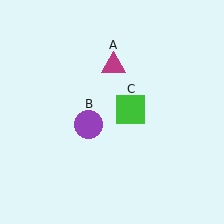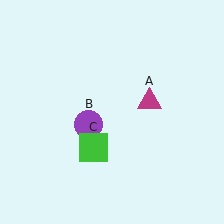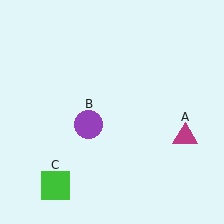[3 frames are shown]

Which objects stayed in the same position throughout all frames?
Purple circle (object B) remained stationary.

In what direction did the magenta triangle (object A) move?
The magenta triangle (object A) moved down and to the right.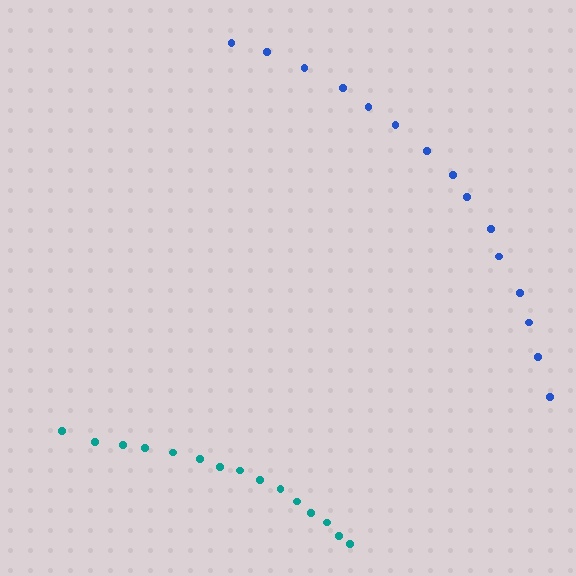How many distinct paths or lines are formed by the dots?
There are 2 distinct paths.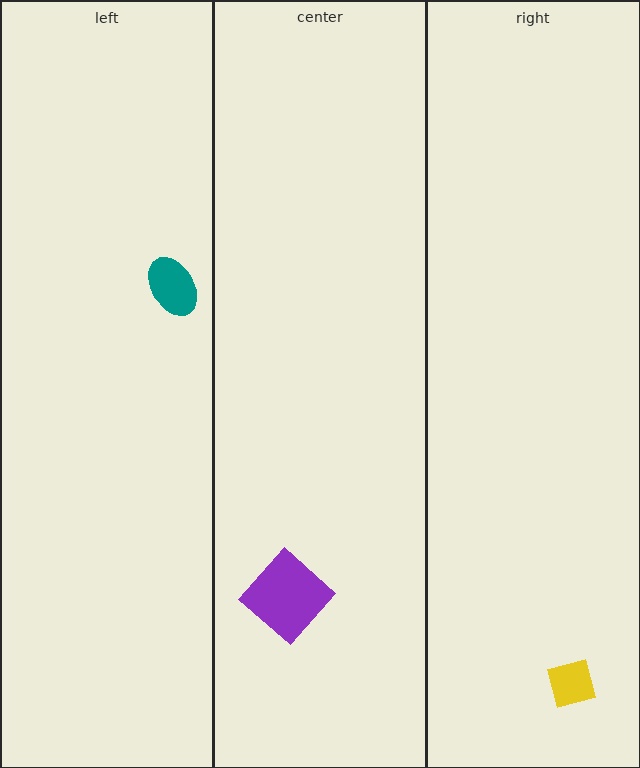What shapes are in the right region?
The yellow square.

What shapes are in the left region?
The teal ellipse.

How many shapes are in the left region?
1.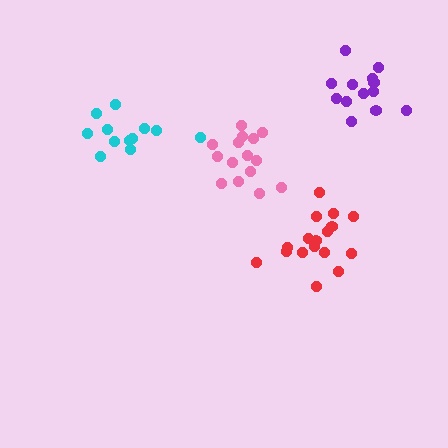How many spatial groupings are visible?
There are 4 spatial groupings.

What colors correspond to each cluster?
The clusters are colored: pink, red, purple, cyan.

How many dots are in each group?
Group 1: 15 dots, Group 2: 17 dots, Group 3: 13 dots, Group 4: 12 dots (57 total).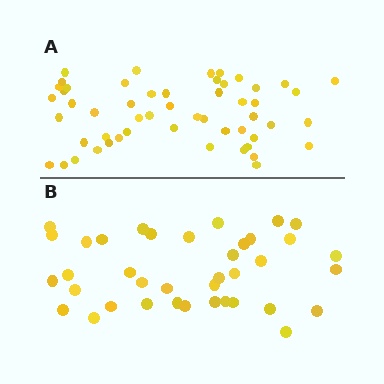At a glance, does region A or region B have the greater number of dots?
Region A (the top region) has more dots.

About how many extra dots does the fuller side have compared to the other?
Region A has approximately 15 more dots than region B.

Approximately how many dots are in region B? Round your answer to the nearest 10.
About 40 dots. (The exact count is 38, which rounds to 40.)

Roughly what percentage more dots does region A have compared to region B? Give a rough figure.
About 40% more.